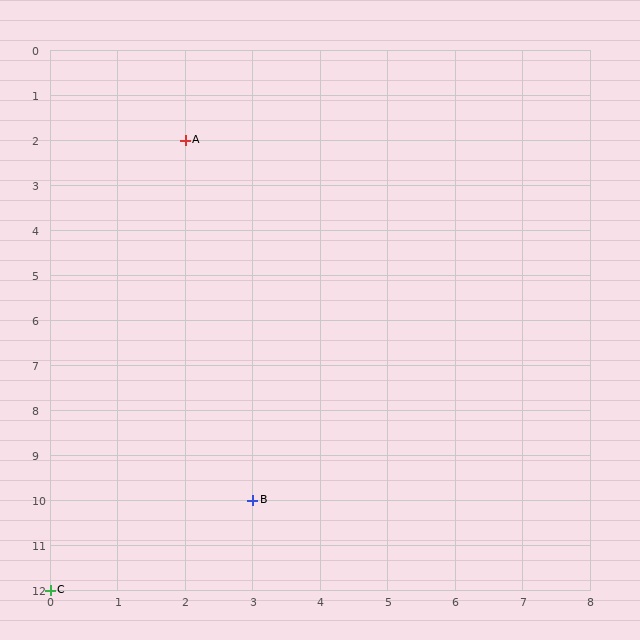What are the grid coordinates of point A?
Point A is at grid coordinates (2, 2).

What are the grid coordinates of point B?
Point B is at grid coordinates (3, 10).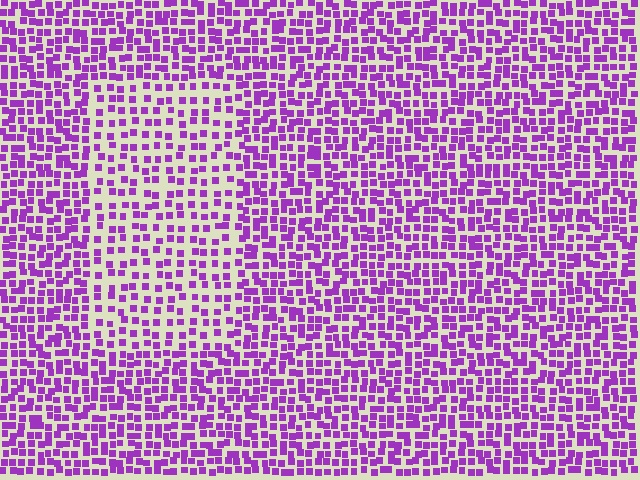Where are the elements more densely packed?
The elements are more densely packed outside the rectangle boundary.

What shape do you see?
I see a rectangle.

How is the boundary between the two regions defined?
The boundary is defined by a change in element density (approximately 1.7x ratio). All elements are the same color, size, and shape.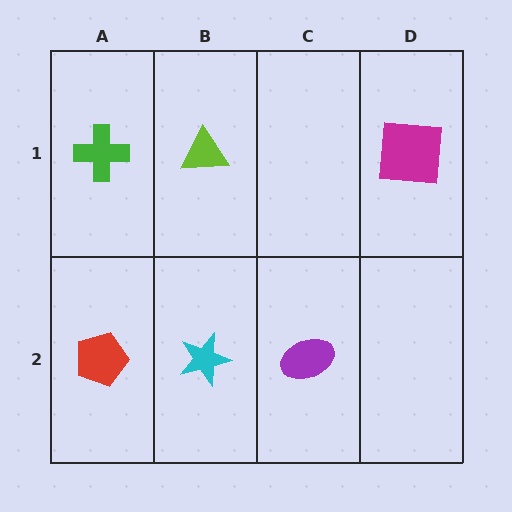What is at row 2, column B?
A cyan star.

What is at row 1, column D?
A magenta square.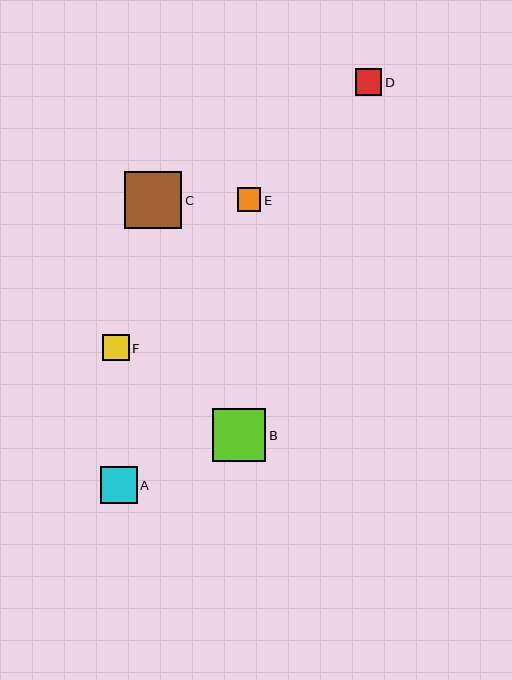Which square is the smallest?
Square E is the smallest with a size of approximately 23 pixels.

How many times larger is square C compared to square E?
Square C is approximately 2.5 times the size of square E.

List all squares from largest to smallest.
From largest to smallest: C, B, A, D, F, E.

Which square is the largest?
Square C is the largest with a size of approximately 57 pixels.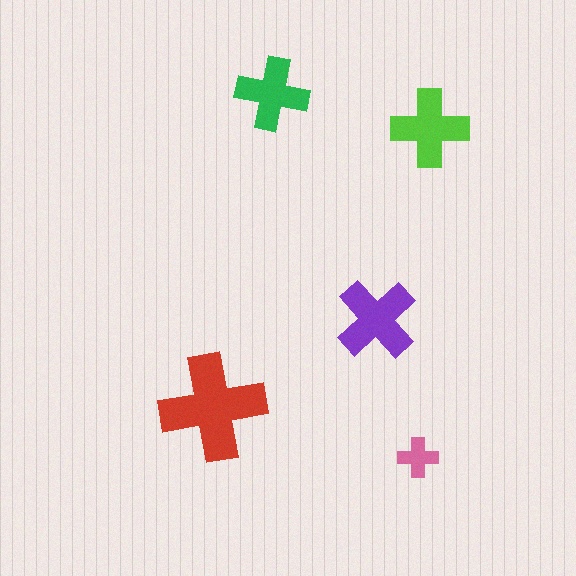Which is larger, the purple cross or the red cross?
The red one.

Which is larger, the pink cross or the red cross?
The red one.